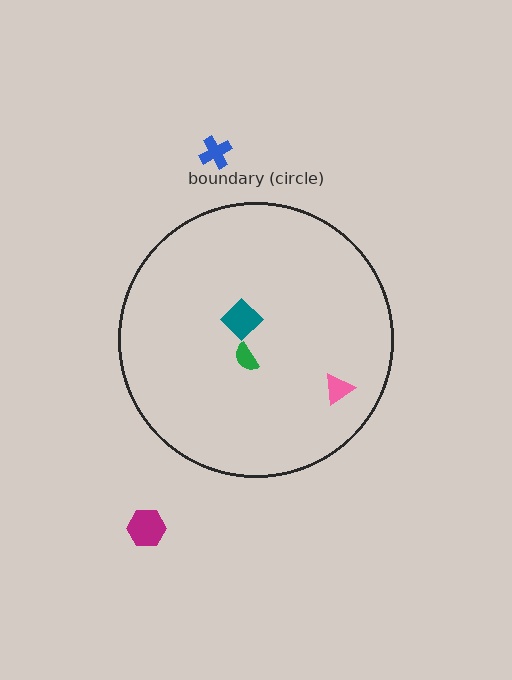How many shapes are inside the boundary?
3 inside, 2 outside.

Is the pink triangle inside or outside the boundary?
Inside.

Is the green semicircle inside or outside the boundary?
Inside.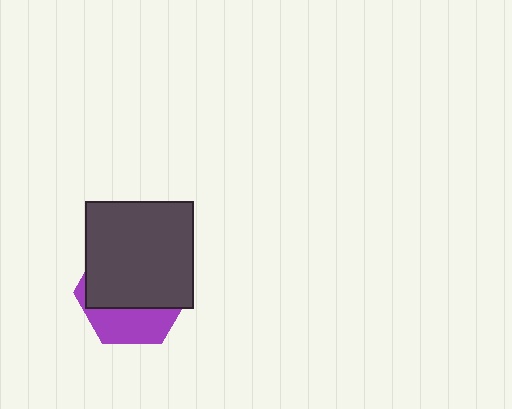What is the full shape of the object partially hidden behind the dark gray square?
The partially hidden object is a purple hexagon.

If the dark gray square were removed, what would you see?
You would see the complete purple hexagon.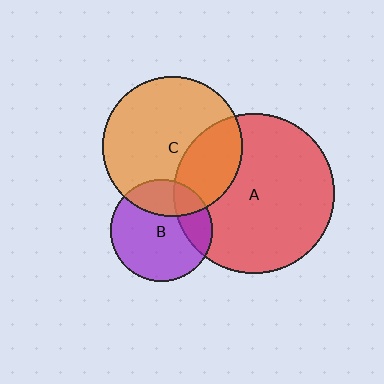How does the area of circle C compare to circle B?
Approximately 1.9 times.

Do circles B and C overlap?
Yes.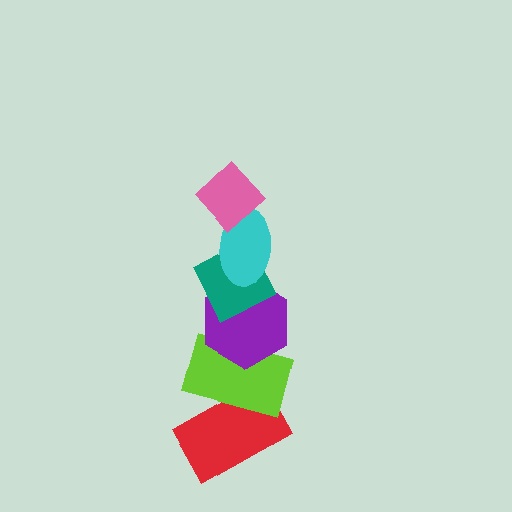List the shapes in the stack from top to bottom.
From top to bottom: the pink diamond, the cyan ellipse, the teal diamond, the purple hexagon, the lime rectangle, the red rectangle.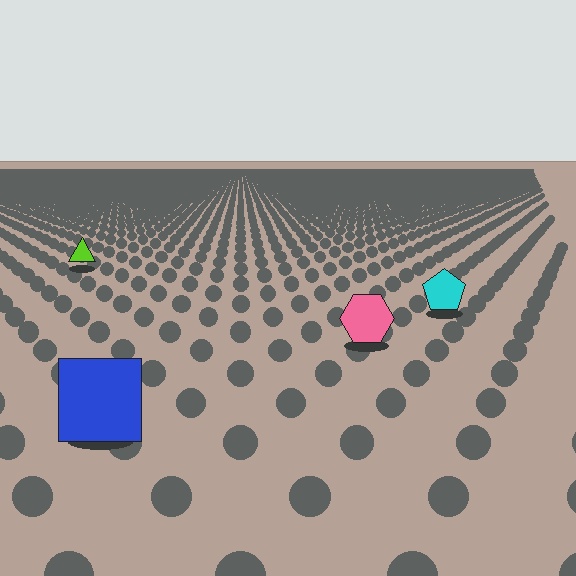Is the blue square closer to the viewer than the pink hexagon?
Yes. The blue square is closer — you can tell from the texture gradient: the ground texture is coarser near it.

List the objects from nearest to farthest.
From nearest to farthest: the blue square, the pink hexagon, the cyan pentagon, the lime triangle.